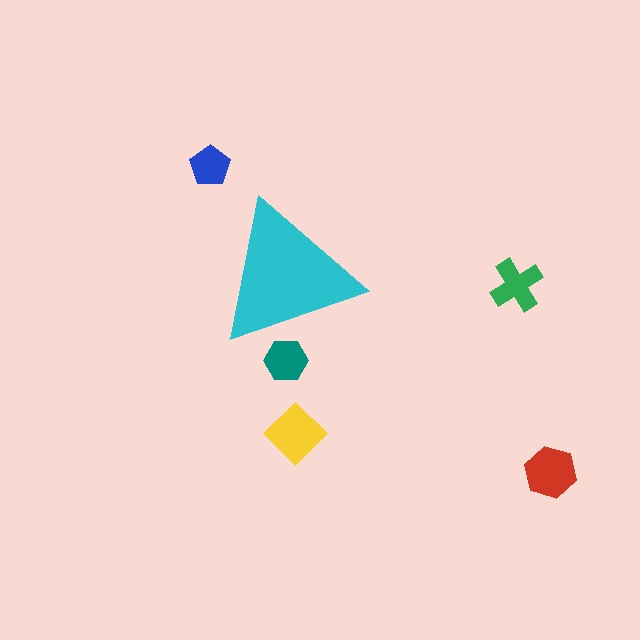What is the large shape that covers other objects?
A cyan triangle.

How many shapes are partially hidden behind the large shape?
1 shape is partially hidden.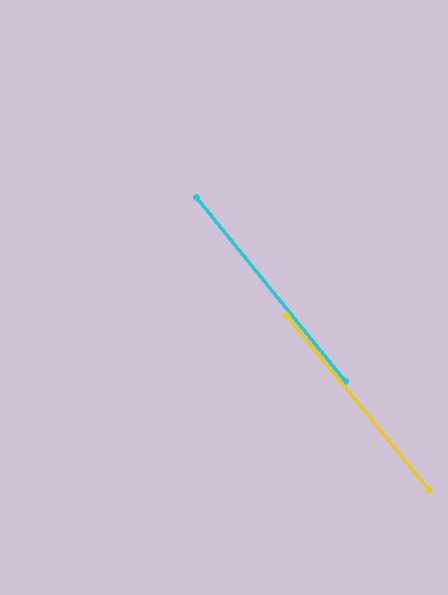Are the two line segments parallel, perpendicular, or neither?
Parallel — their directions differ by only 0.2°.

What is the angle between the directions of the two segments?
Approximately 0 degrees.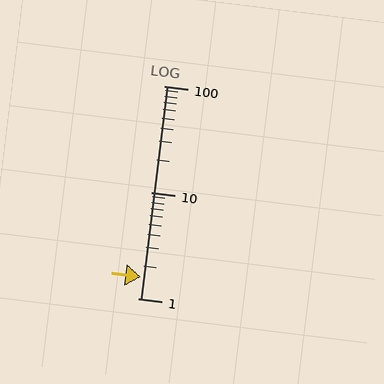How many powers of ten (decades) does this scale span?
The scale spans 2 decades, from 1 to 100.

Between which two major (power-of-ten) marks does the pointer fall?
The pointer is between 1 and 10.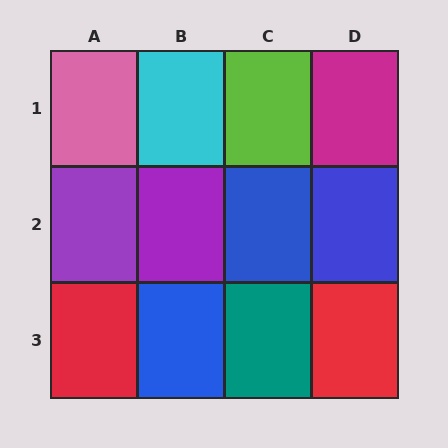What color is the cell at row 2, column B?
Purple.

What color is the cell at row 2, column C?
Blue.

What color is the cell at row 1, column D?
Magenta.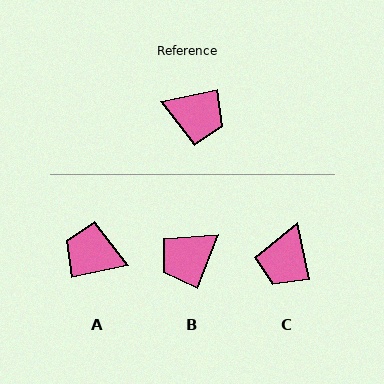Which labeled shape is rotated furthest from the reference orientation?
A, about 180 degrees away.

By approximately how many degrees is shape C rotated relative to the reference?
Approximately 90 degrees clockwise.